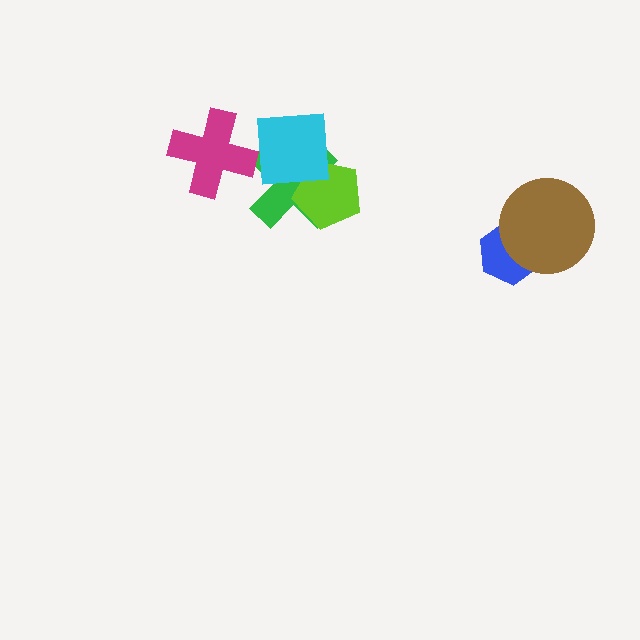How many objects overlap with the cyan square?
2 objects overlap with the cyan square.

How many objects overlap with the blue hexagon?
1 object overlaps with the blue hexagon.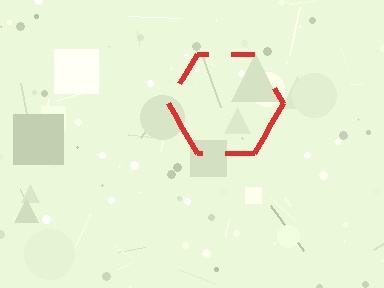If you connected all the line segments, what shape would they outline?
They would outline a hexagon.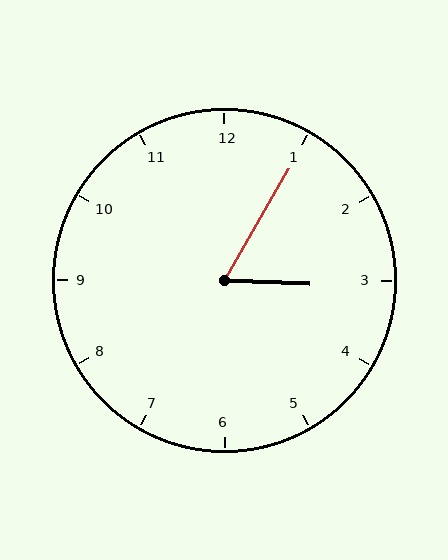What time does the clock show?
3:05.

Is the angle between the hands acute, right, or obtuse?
It is acute.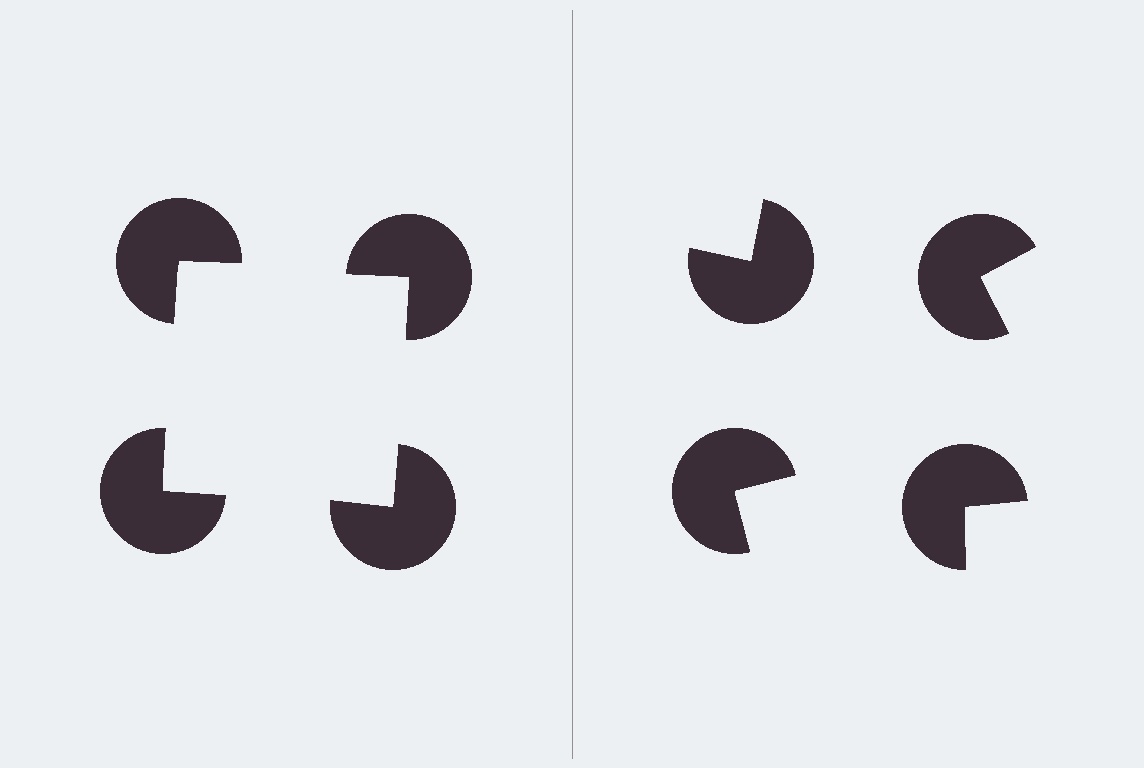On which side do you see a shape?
An illusory square appears on the left side. On the right side the wedge cuts are rotated, so no coherent shape forms.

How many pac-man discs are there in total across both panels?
8 — 4 on each side.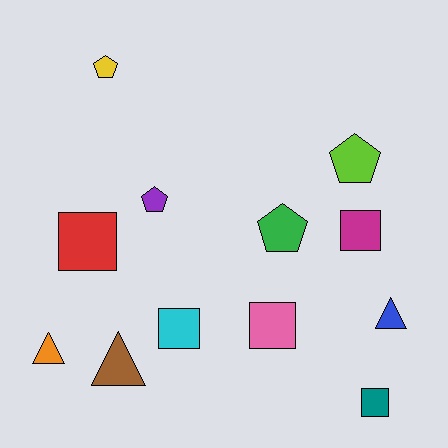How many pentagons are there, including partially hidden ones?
There are 4 pentagons.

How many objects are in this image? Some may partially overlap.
There are 12 objects.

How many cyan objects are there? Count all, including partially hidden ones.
There is 1 cyan object.